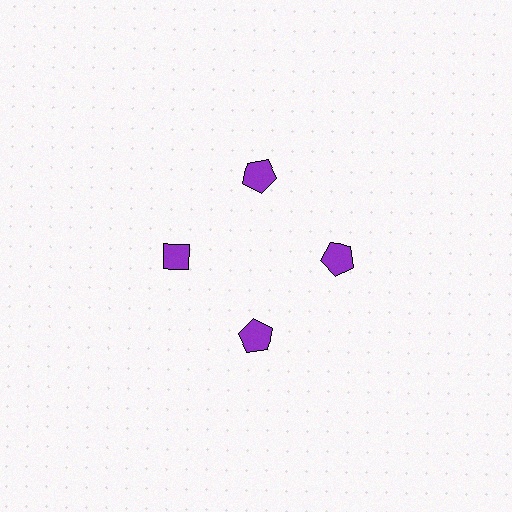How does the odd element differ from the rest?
It has a different shape: diamond instead of pentagon.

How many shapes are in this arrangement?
There are 4 shapes arranged in a ring pattern.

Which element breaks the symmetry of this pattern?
The purple diamond at roughly the 9 o'clock position breaks the symmetry. All other shapes are purple pentagons.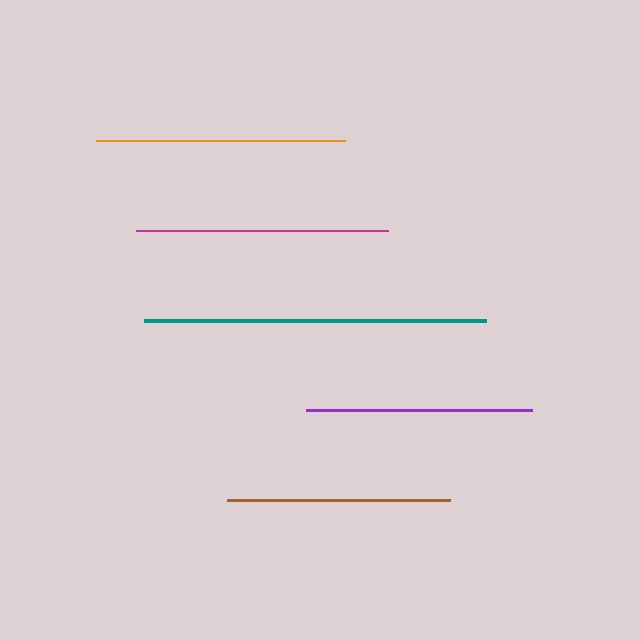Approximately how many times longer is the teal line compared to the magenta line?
The teal line is approximately 1.4 times the length of the magenta line.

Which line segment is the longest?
The teal line is the longest at approximately 342 pixels.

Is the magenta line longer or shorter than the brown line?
The magenta line is longer than the brown line.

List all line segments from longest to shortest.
From longest to shortest: teal, magenta, orange, purple, brown.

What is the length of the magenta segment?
The magenta segment is approximately 252 pixels long.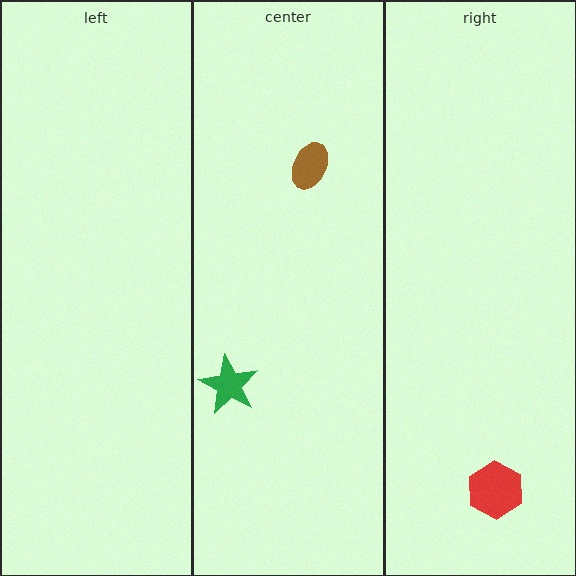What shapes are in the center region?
The brown ellipse, the green star.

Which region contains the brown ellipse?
The center region.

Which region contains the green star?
The center region.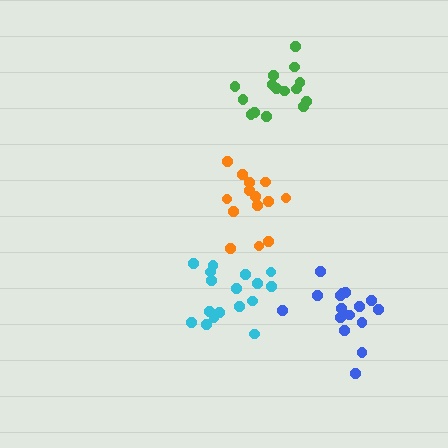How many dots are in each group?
Group 1: 14 dots, Group 2: 16 dots, Group 3: 15 dots, Group 4: 17 dots (62 total).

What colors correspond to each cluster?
The clusters are colored: orange, blue, green, cyan.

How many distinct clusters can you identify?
There are 4 distinct clusters.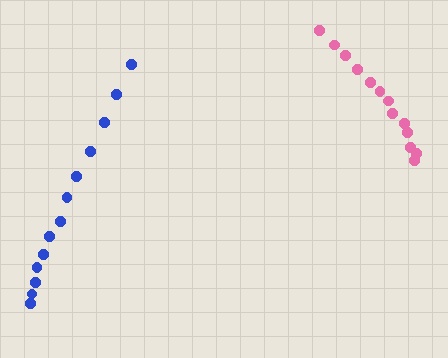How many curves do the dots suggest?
There are 2 distinct paths.